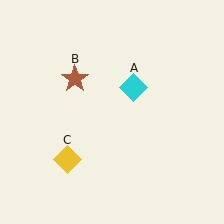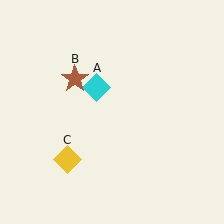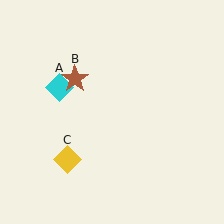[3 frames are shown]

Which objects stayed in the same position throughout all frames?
Brown star (object B) and yellow diamond (object C) remained stationary.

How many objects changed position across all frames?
1 object changed position: cyan diamond (object A).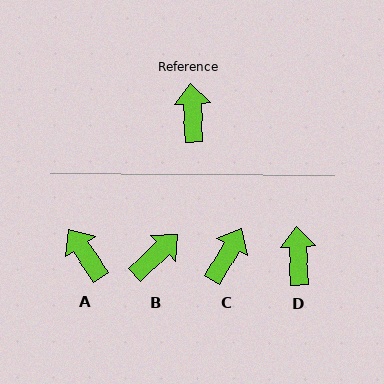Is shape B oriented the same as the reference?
No, it is off by about 50 degrees.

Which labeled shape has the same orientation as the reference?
D.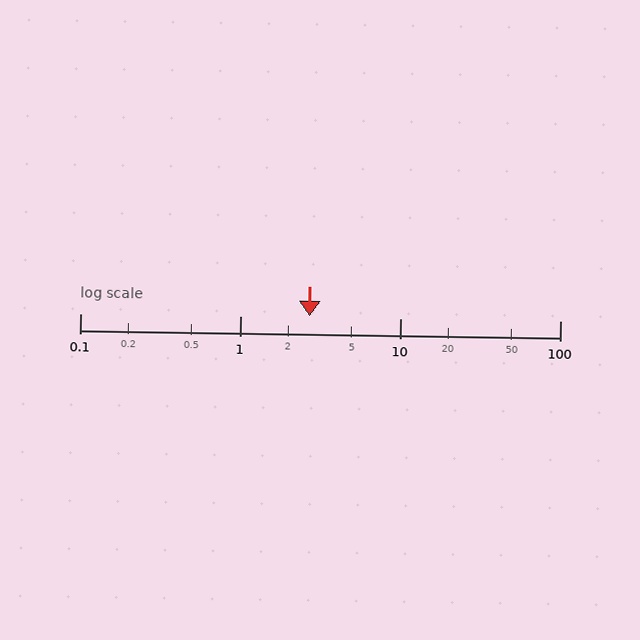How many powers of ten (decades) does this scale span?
The scale spans 3 decades, from 0.1 to 100.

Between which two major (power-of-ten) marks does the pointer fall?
The pointer is between 1 and 10.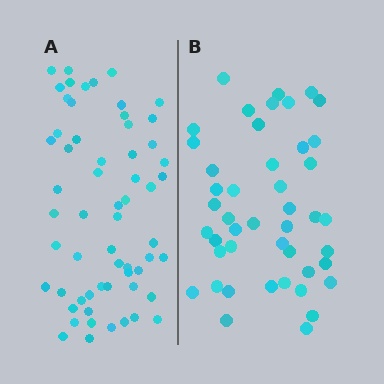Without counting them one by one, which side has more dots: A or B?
Region A (the left region) has more dots.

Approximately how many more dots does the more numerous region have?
Region A has approximately 15 more dots than region B.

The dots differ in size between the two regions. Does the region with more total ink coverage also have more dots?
No. Region B has more total ink coverage because its dots are larger, but region A actually contains more individual dots. Total area can be misleading — the number of items is what matters here.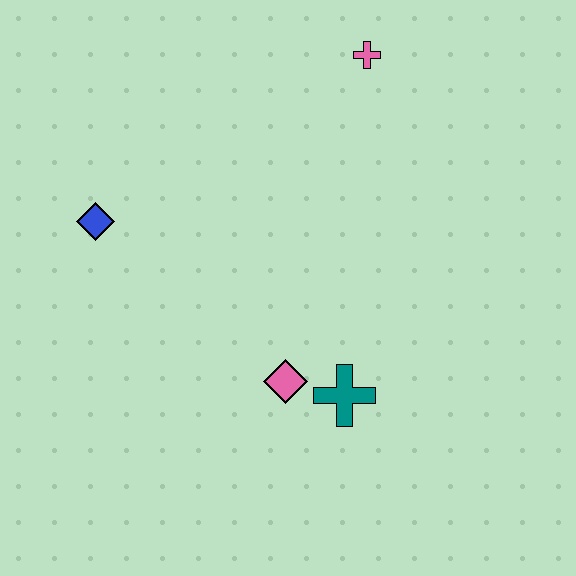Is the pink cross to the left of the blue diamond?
No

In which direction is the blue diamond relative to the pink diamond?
The blue diamond is to the left of the pink diamond.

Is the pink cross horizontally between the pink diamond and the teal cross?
No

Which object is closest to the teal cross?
The pink diamond is closest to the teal cross.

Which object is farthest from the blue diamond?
The pink cross is farthest from the blue diamond.